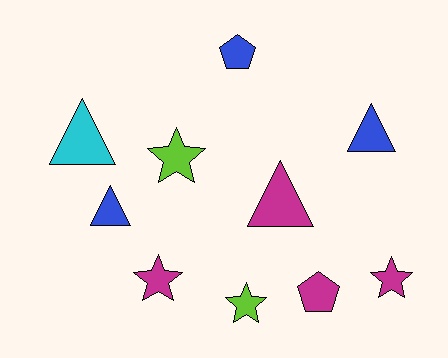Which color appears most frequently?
Magenta, with 4 objects.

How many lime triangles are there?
There are no lime triangles.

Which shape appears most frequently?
Star, with 4 objects.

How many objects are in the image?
There are 10 objects.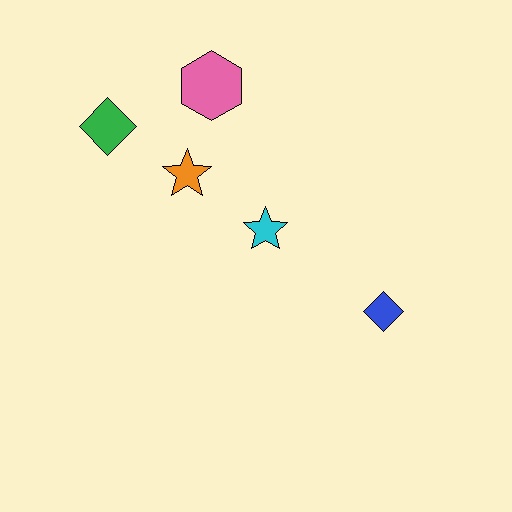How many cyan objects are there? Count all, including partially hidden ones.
There is 1 cyan object.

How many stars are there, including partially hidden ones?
There are 2 stars.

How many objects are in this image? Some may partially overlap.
There are 5 objects.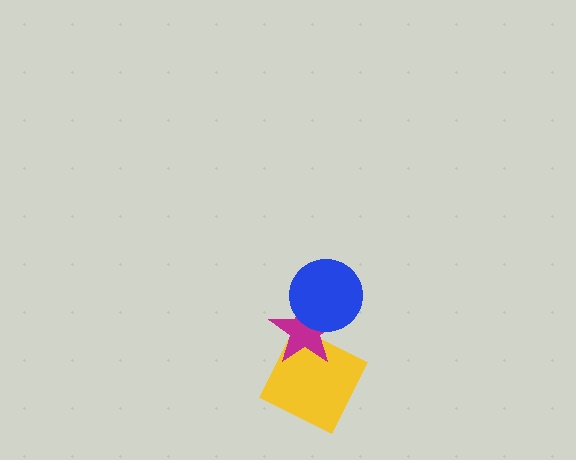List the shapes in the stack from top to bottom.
From top to bottom: the blue circle, the magenta star, the yellow square.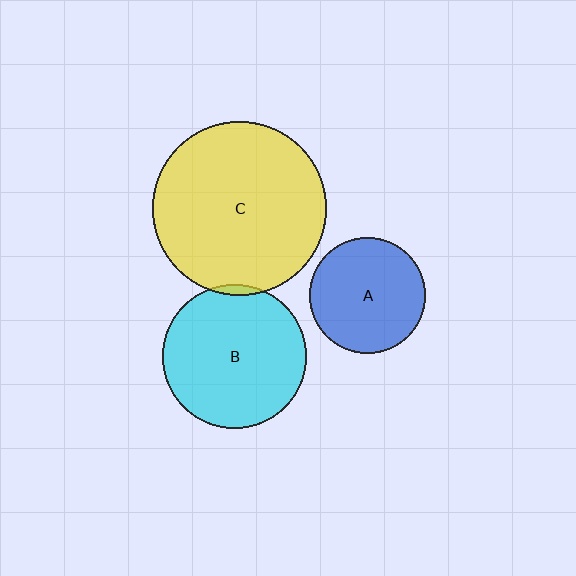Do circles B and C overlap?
Yes.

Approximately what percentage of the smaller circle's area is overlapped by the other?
Approximately 5%.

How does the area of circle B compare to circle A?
Approximately 1.5 times.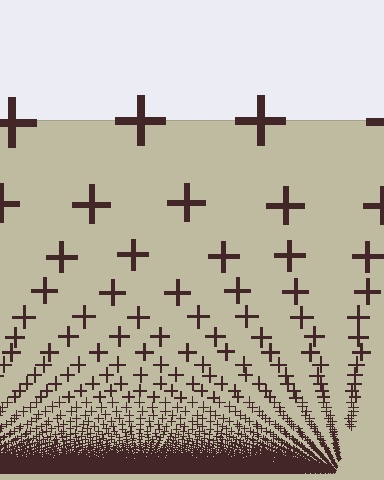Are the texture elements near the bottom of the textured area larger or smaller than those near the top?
Smaller. The gradient is inverted — elements near the bottom are smaller and denser.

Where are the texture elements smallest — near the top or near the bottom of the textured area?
Near the bottom.